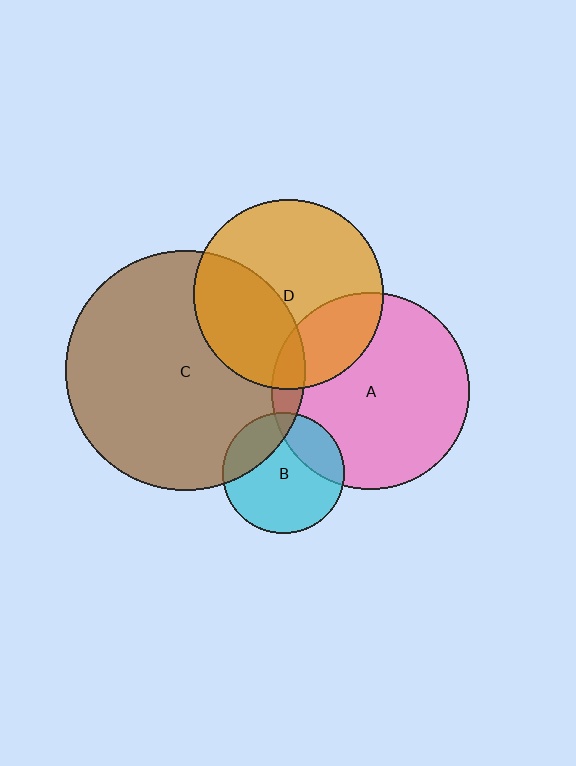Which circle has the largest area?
Circle C (brown).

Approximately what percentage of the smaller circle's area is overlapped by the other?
Approximately 35%.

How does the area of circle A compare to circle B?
Approximately 2.7 times.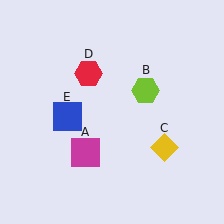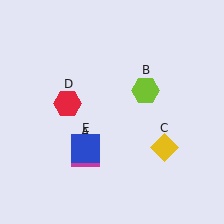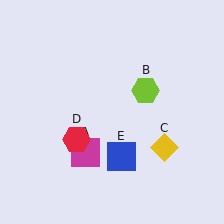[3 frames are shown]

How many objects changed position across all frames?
2 objects changed position: red hexagon (object D), blue square (object E).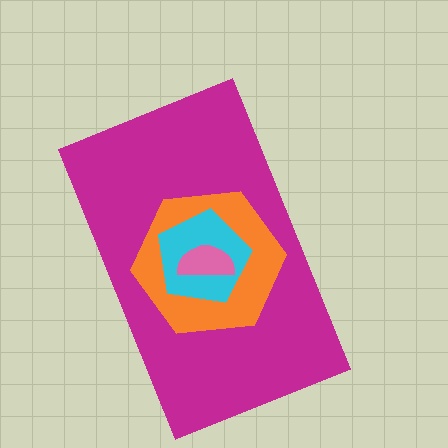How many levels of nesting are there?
4.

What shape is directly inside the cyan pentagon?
The pink semicircle.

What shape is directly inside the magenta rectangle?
The orange hexagon.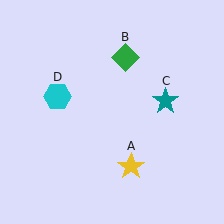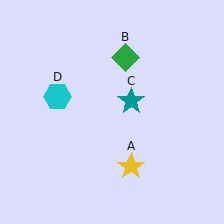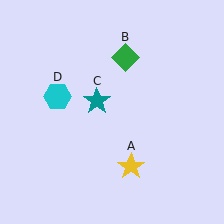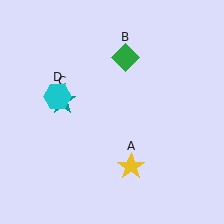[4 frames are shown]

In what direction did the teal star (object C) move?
The teal star (object C) moved left.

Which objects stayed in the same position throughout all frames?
Yellow star (object A) and green diamond (object B) and cyan hexagon (object D) remained stationary.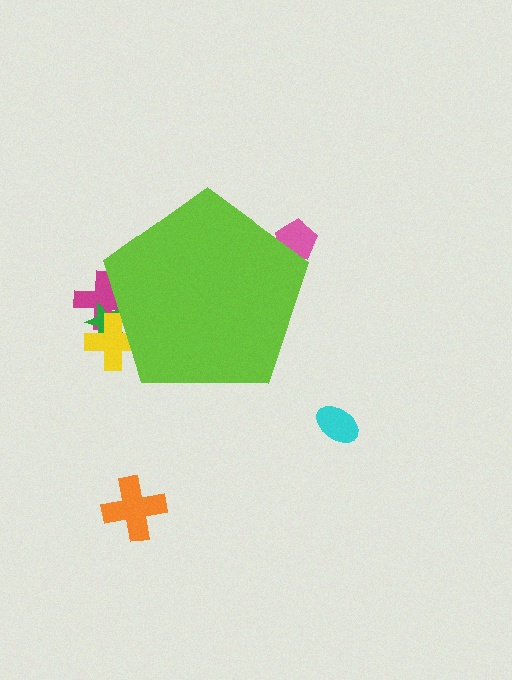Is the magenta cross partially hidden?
Yes, the magenta cross is partially hidden behind the lime pentagon.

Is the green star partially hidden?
Yes, the green star is partially hidden behind the lime pentagon.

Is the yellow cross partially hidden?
Yes, the yellow cross is partially hidden behind the lime pentagon.